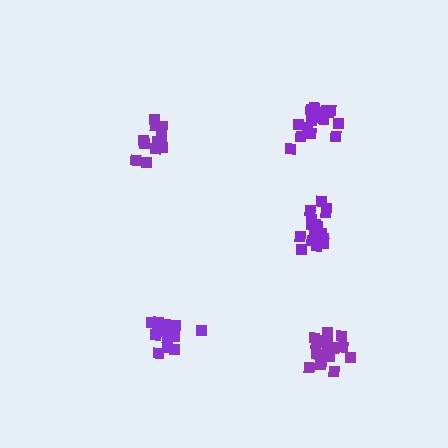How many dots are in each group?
Group 1: 18 dots, Group 2: 15 dots, Group 3: 18 dots, Group 4: 18 dots, Group 5: 18 dots (87 total).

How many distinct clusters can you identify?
There are 5 distinct clusters.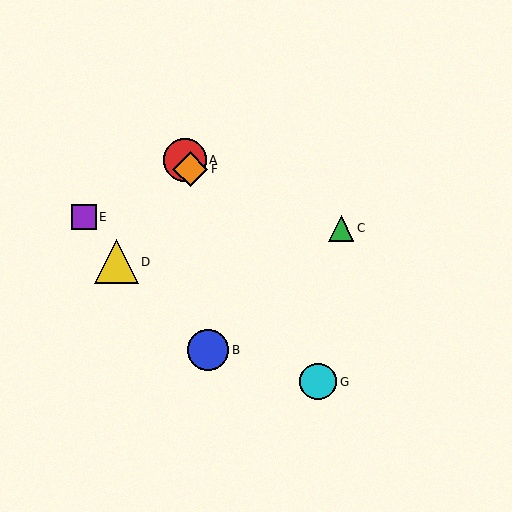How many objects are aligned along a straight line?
3 objects (A, F, G) are aligned along a straight line.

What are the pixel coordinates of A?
Object A is at (185, 160).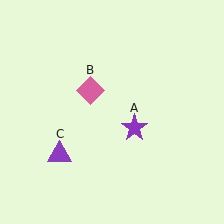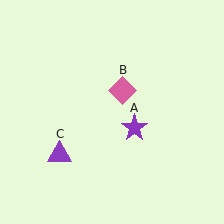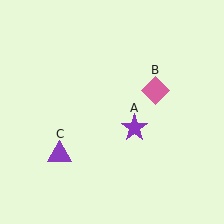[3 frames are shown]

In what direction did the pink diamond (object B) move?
The pink diamond (object B) moved right.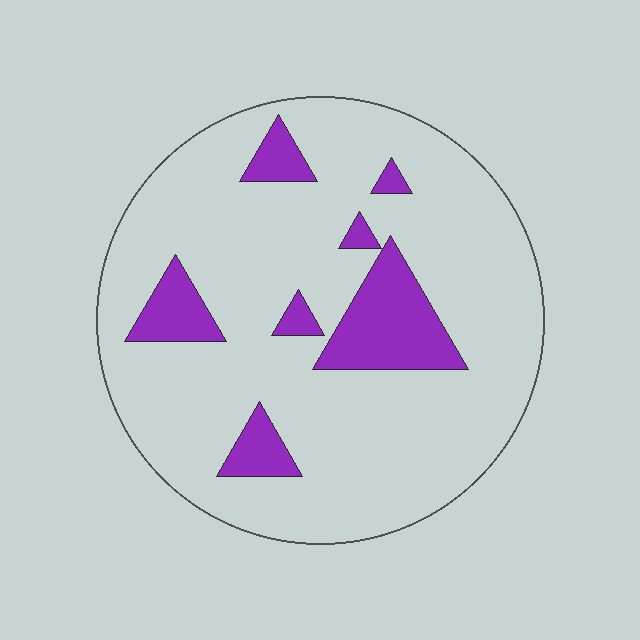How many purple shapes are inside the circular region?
7.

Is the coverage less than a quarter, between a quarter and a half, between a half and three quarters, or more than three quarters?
Less than a quarter.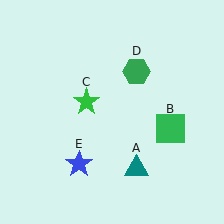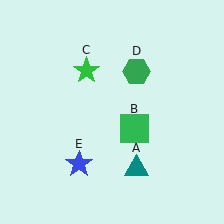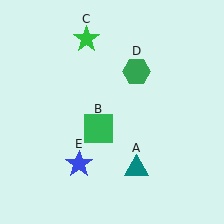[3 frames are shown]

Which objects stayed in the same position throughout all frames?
Teal triangle (object A) and green hexagon (object D) and blue star (object E) remained stationary.